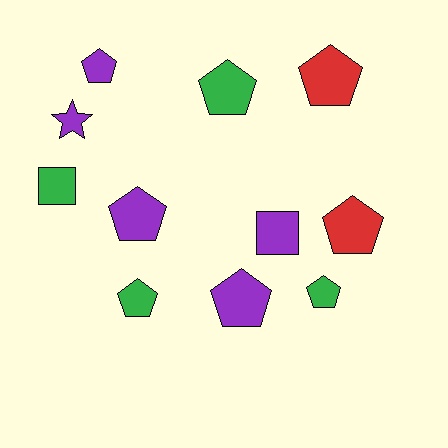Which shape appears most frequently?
Pentagon, with 8 objects.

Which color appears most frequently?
Purple, with 5 objects.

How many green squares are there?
There is 1 green square.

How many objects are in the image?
There are 11 objects.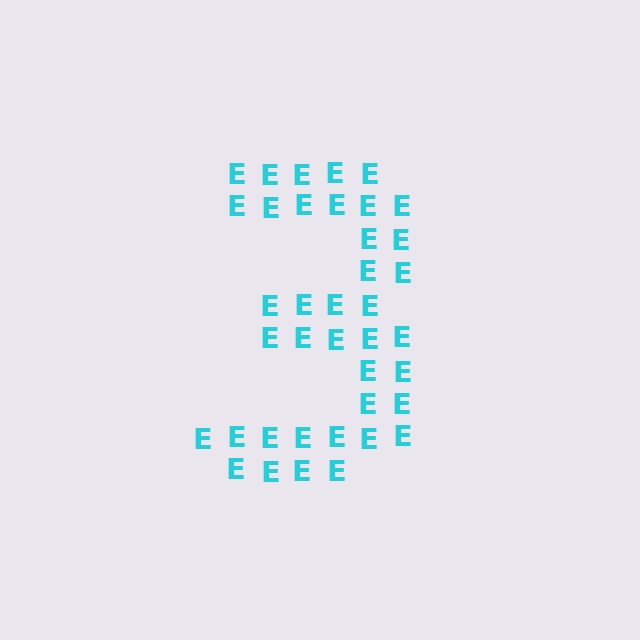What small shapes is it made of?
It is made of small letter E's.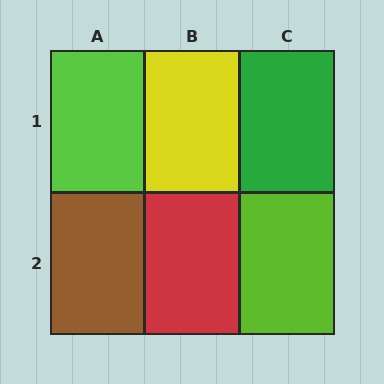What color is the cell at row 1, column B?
Yellow.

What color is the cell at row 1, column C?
Green.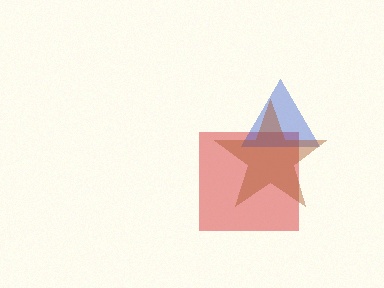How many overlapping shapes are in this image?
There are 3 overlapping shapes in the image.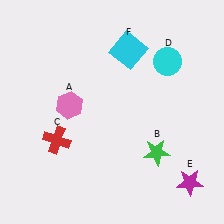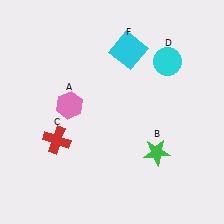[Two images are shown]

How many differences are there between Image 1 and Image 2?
There is 1 difference between the two images.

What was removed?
The magenta star (E) was removed in Image 2.